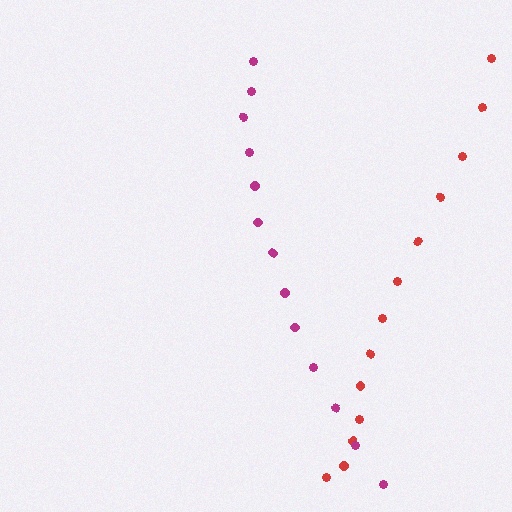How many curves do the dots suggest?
There are 2 distinct paths.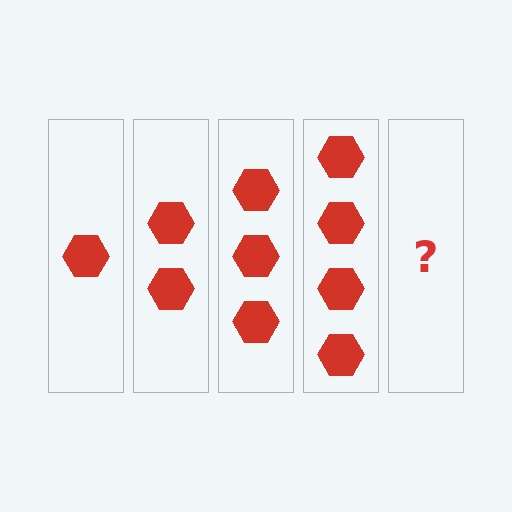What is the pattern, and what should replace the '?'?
The pattern is that each step adds one more hexagon. The '?' should be 5 hexagons.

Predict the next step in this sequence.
The next step is 5 hexagons.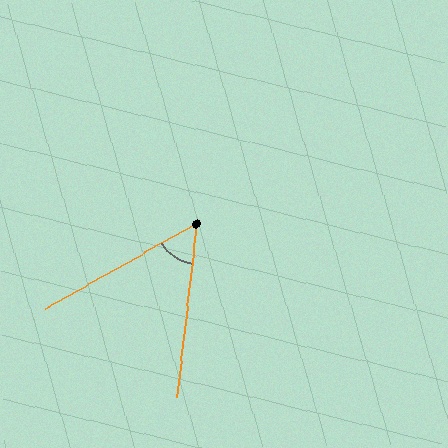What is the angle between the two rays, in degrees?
Approximately 54 degrees.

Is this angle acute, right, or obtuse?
It is acute.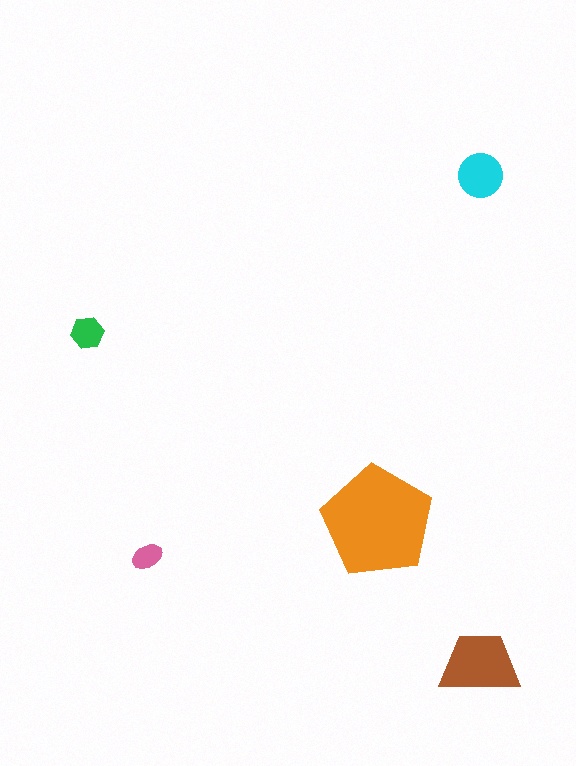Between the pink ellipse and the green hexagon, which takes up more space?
The green hexagon.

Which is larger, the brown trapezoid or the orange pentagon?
The orange pentagon.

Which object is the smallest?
The pink ellipse.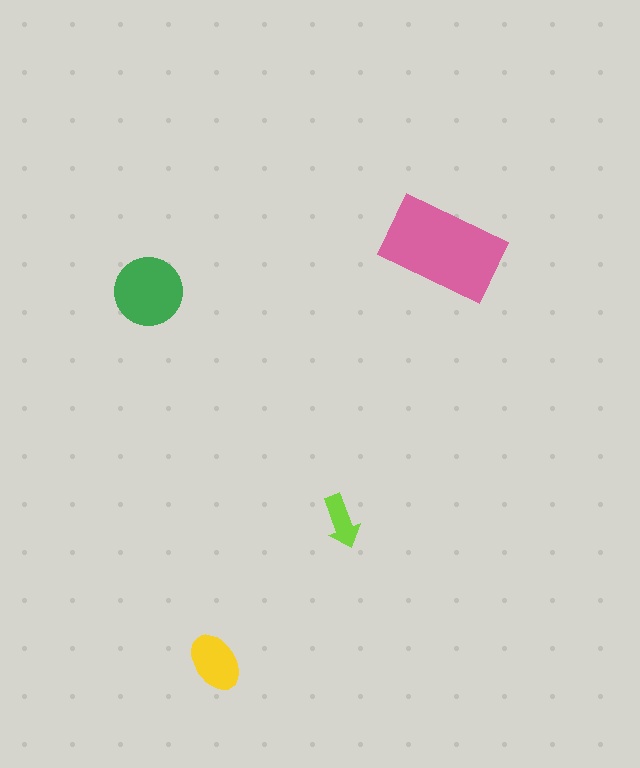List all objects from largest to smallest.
The pink rectangle, the green circle, the yellow ellipse, the lime arrow.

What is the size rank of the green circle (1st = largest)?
2nd.